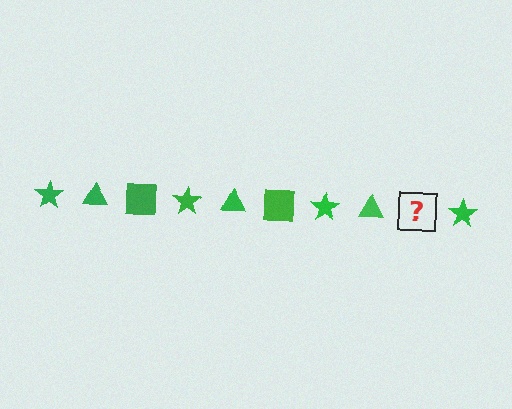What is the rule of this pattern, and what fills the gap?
The rule is that the pattern cycles through star, triangle, square shapes in green. The gap should be filled with a green square.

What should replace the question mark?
The question mark should be replaced with a green square.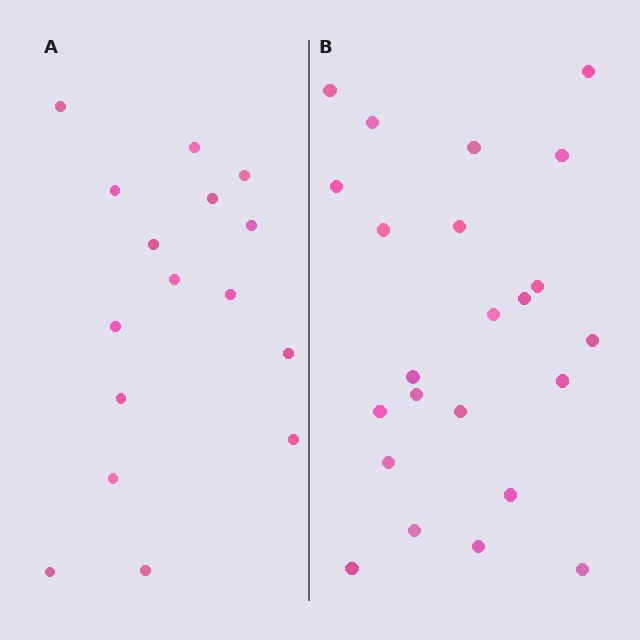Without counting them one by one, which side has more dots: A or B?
Region B (the right region) has more dots.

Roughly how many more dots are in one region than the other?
Region B has roughly 8 or so more dots than region A.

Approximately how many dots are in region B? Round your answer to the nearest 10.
About 20 dots. (The exact count is 23, which rounds to 20.)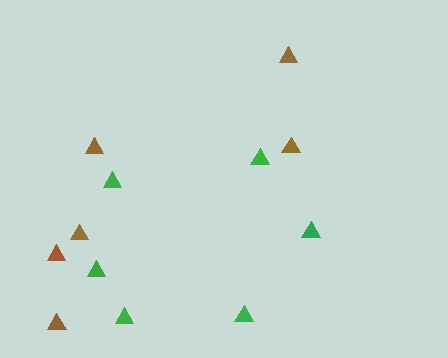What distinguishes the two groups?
There are 2 groups: one group of brown triangles (6) and one group of green triangles (6).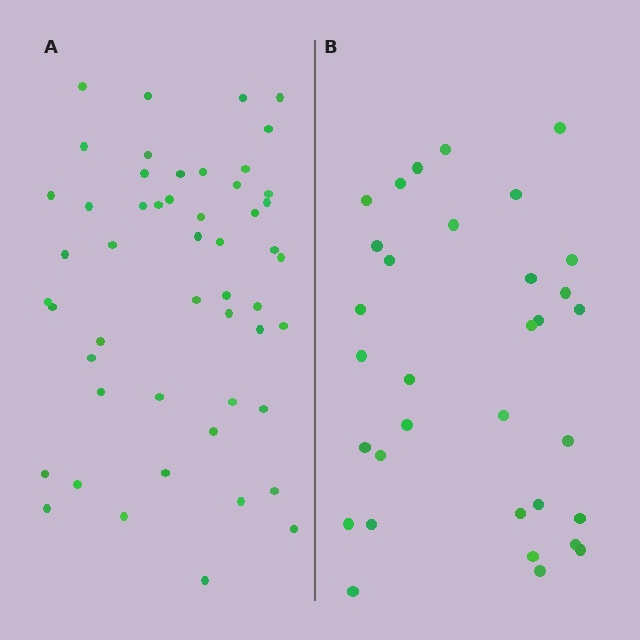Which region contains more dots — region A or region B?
Region A (the left region) has more dots.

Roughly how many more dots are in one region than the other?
Region A has approximately 20 more dots than region B.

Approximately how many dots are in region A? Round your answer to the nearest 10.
About 50 dots. (The exact count is 51, which rounds to 50.)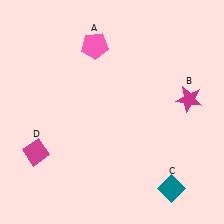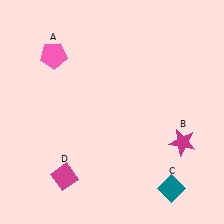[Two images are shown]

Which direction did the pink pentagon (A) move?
The pink pentagon (A) moved left.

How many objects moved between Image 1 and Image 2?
3 objects moved between the two images.